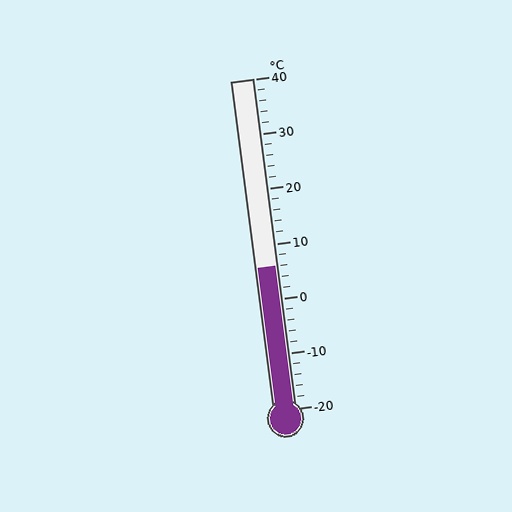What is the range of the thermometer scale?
The thermometer scale ranges from -20°C to 40°C.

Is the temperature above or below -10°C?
The temperature is above -10°C.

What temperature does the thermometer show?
The thermometer shows approximately 6°C.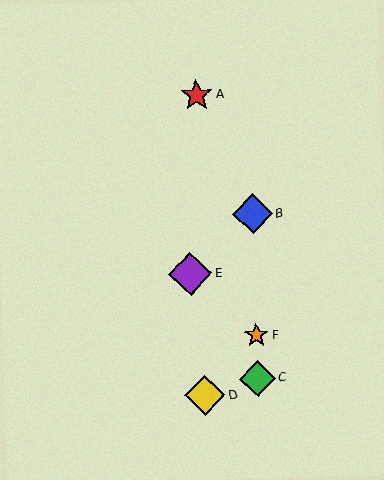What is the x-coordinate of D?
Object D is at x≈205.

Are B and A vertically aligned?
No, B is at x≈253 and A is at x≈196.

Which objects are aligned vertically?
Objects B, C, F are aligned vertically.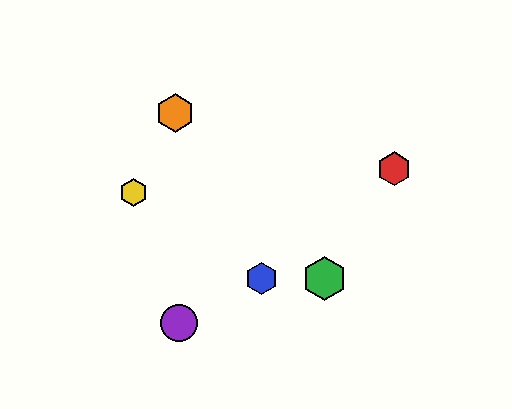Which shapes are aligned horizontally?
The blue hexagon, the green hexagon are aligned horizontally.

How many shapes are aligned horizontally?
2 shapes (the blue hexagon, the green hexagon) are aligned horizontally.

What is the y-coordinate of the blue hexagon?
The blue hexagon is at y≈278.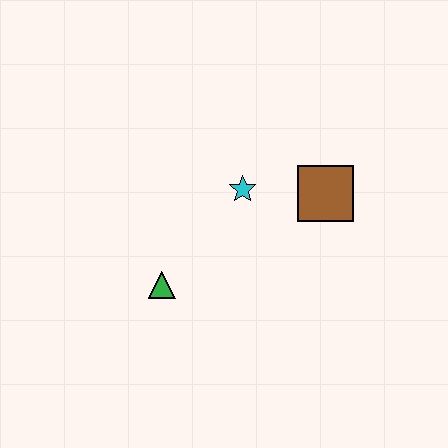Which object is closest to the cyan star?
The brown square is closest to the cyan star.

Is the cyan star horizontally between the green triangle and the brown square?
Yes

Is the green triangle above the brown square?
No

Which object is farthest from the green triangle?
The brown square is farthest from the green triangle.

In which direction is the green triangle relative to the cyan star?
The green triangle is below the cyan star.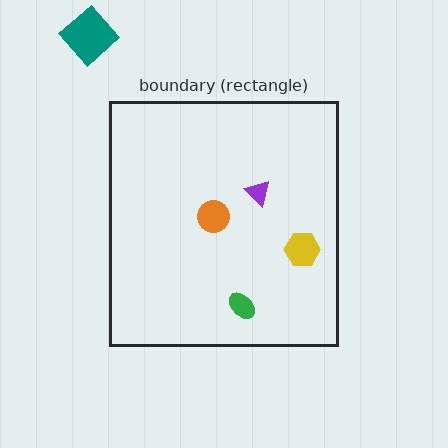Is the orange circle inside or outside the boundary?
Inside.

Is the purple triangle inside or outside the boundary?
Inside.